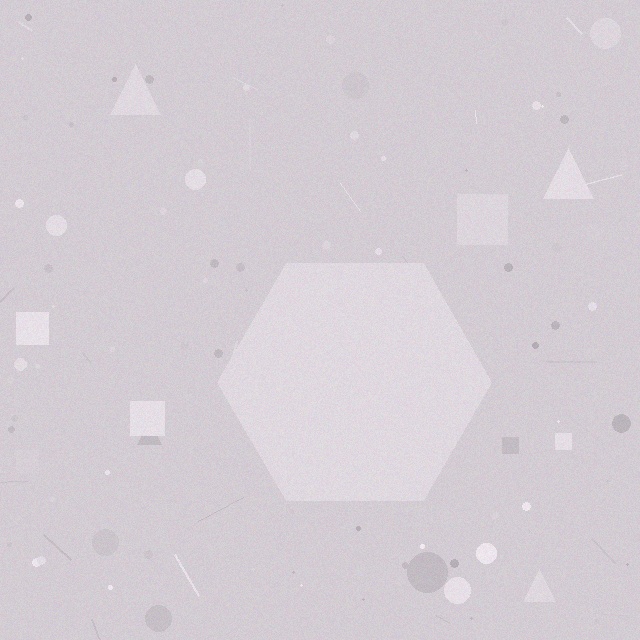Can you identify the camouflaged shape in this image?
The camouflaged shape is a hexagon.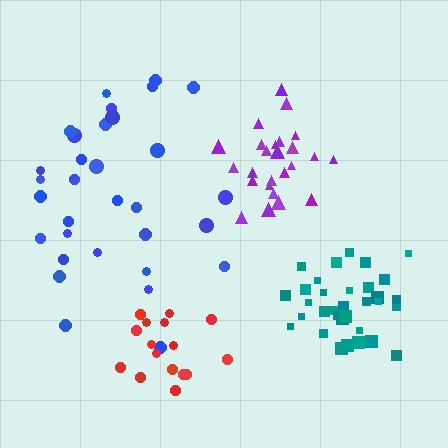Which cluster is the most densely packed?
Teal.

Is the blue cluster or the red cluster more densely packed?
Red.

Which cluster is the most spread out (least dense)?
Blue.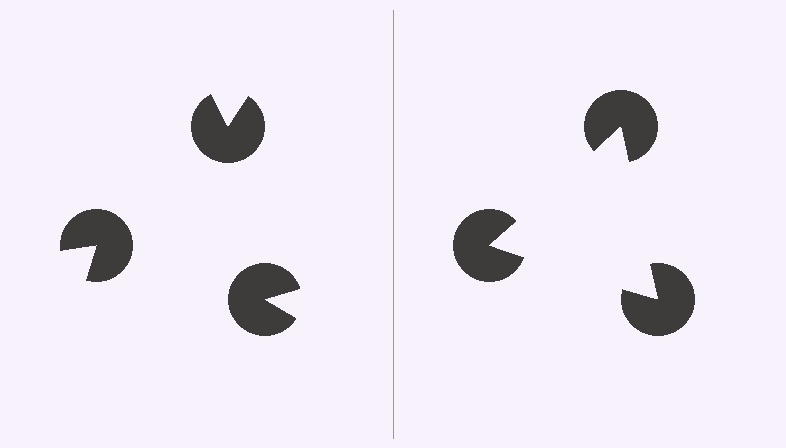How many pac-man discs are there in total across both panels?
6 — 3 on each side.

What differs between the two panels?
The pac-man discs are positioned identically on both sides; only the wedge orientations differ. On the right they align to a triangle; on the left they are misaligned.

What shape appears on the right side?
An illusory triangle.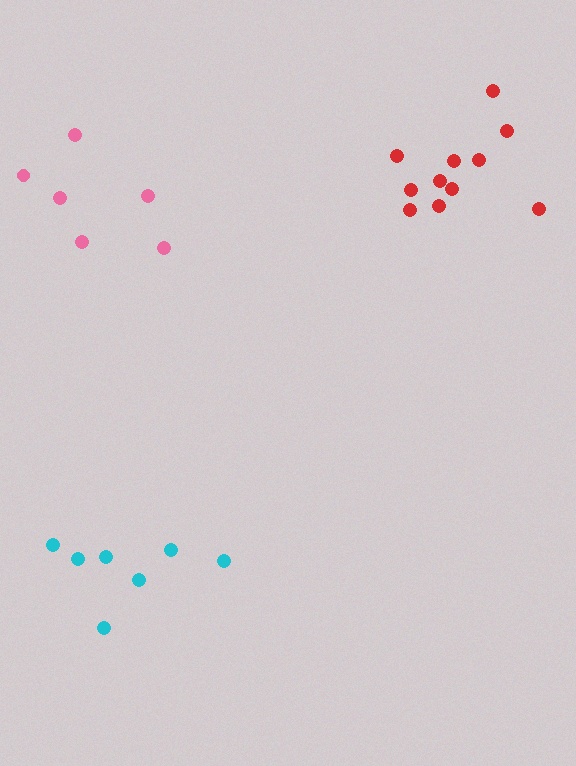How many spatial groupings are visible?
There are 3 spatial groupings.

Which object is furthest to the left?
The pink cluster is leftmost.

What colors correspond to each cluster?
The clusters are colored: red, cyan, pink.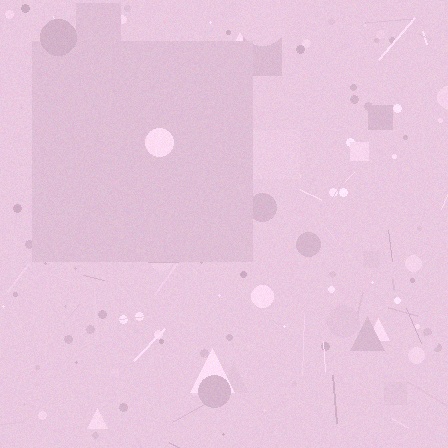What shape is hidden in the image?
A square is hidden in the image.